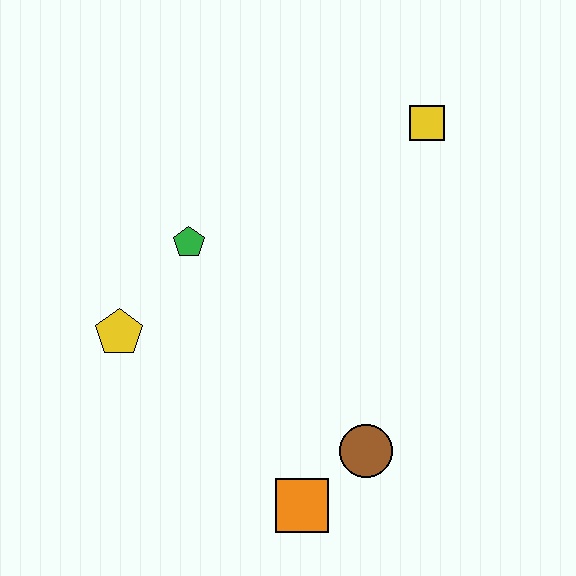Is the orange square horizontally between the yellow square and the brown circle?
No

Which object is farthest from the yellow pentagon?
The yellow square is farthest from the yellow pentagon.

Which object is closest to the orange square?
The brown circle is closest to the orange square.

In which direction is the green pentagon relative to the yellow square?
The green pentagon is to the left of the yellow square.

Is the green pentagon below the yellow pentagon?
No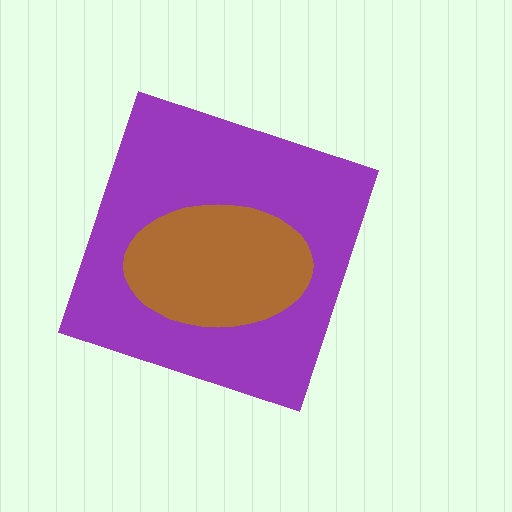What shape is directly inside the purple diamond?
The brown ellipse.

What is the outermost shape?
The purple diamond.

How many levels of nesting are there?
2.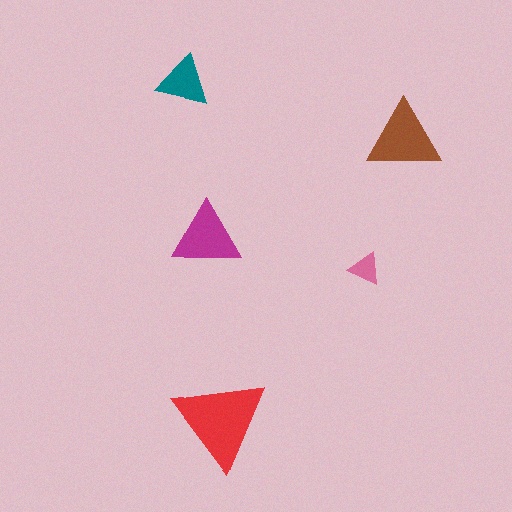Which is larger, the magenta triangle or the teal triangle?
The magenta one.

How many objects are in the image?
There are 5 objects in the image.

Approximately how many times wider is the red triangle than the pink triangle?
About 3 times wider.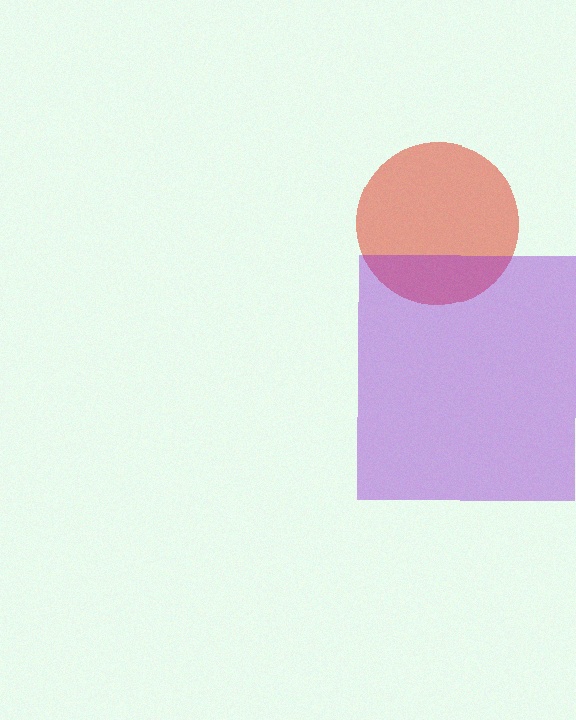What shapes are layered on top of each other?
The layered shapes are: a red circle, a purple square.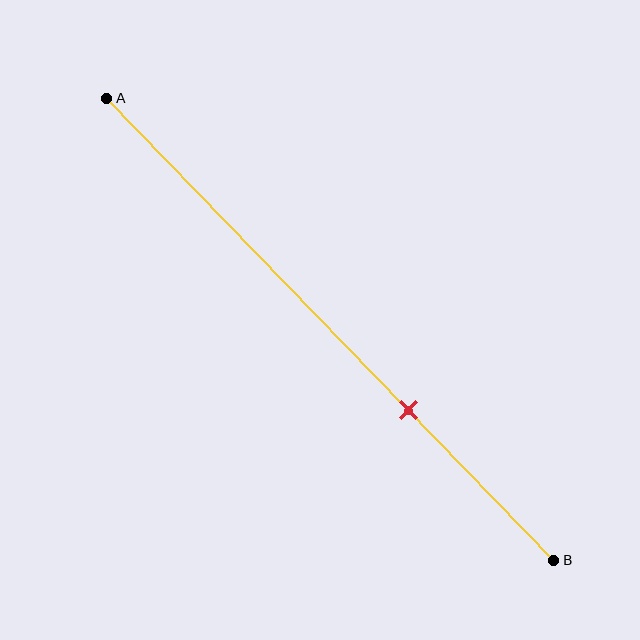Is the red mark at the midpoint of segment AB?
No, the mark is at about 70% from A, not at the 50% midpoint.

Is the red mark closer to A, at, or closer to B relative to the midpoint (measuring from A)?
The red mark is closer to point B than the midpoint of segment AB.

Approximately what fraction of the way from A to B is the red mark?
The red mark is approximately 70% of the way from A to B.